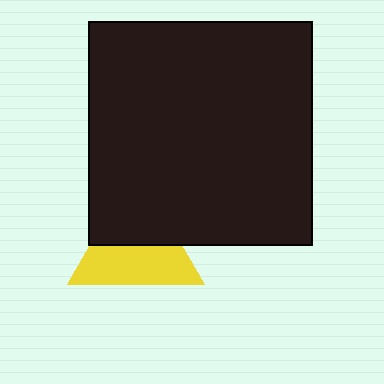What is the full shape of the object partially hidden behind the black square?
The partially hidden object is a yellow triangle.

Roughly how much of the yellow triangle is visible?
About half of it is visible (roughly 56%).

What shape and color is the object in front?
The object in front is a black square.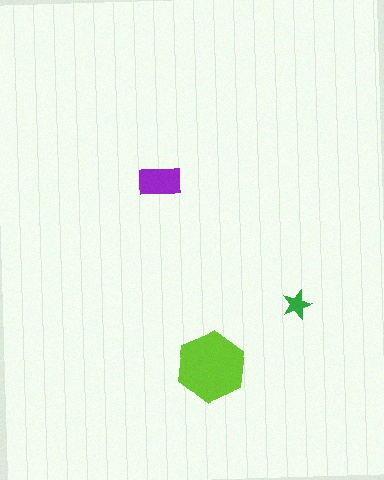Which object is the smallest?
The green star.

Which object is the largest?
The lime hexagon.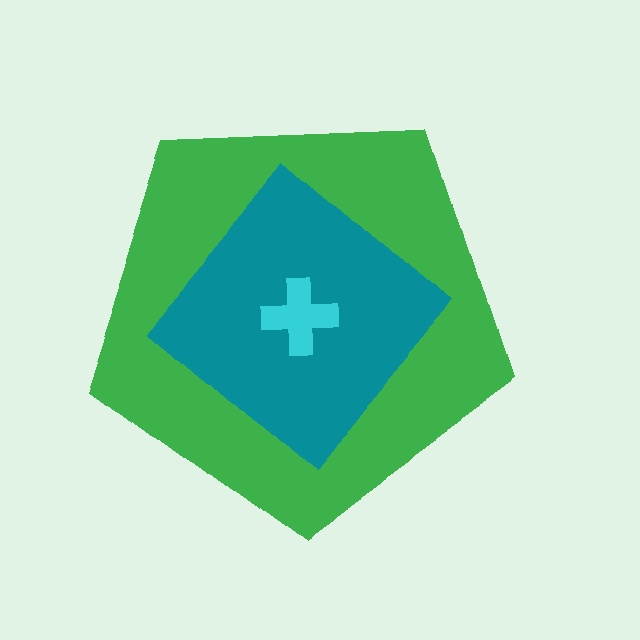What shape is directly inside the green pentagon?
The teal diamond.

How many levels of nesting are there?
3.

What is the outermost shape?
The green pentagon.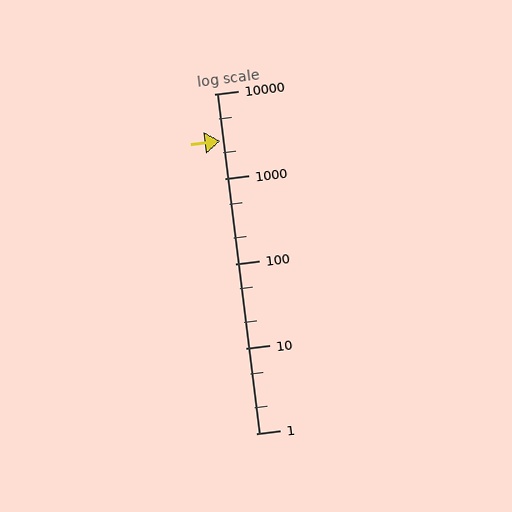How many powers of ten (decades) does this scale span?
The scale spans 4 decades, from 1 to 10000.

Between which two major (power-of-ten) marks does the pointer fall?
The pointer is between 1000 and 10000.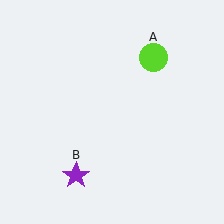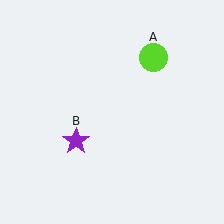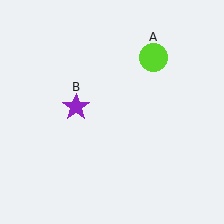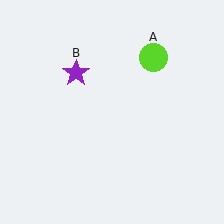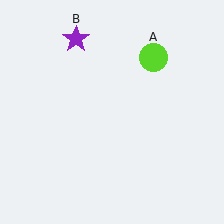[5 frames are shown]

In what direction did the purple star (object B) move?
The purple star (object B) moved up.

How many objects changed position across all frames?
1 object changed position: purple star (object B).